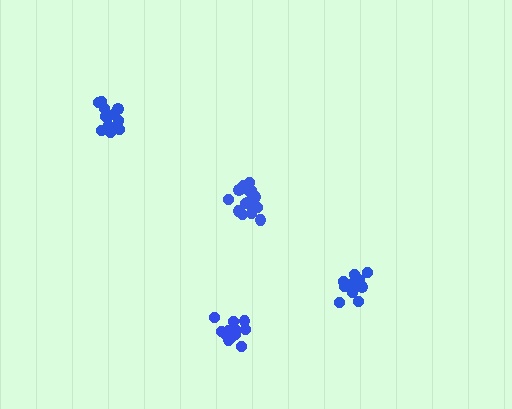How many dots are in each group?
Group 1: 17 dots, Group 2: 15 dots, Group 3: 13 dots, Group 4: 14 dots (59 total).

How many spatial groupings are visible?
There are 4 spatial groupings.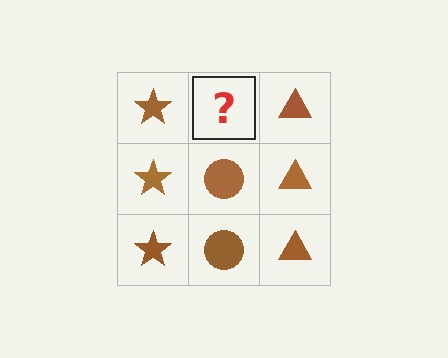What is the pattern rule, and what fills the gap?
The rule is that each column has a consistent shape. The gap should be filled with a brown circle.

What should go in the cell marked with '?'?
The missing cell should contain a brown circle.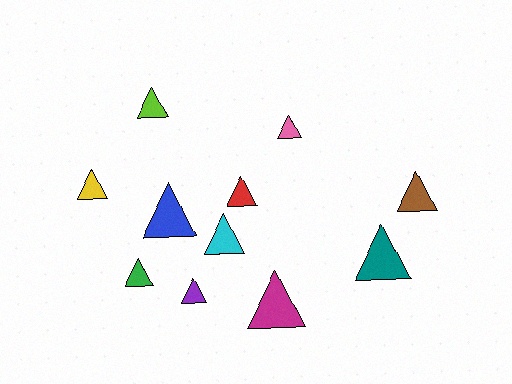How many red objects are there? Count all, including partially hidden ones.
There is 1 red object.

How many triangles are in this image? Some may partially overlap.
There are 11 triangles.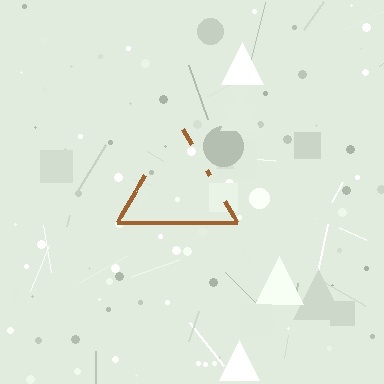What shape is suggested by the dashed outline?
The dashed outline suggests a triangle.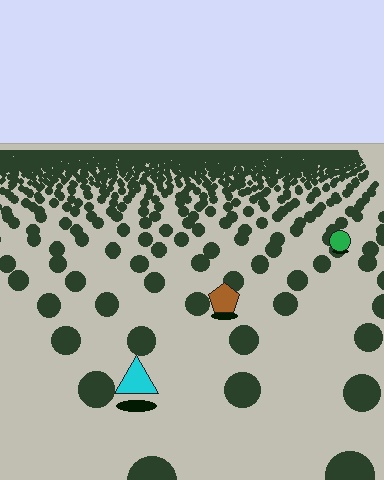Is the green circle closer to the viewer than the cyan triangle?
No. The cyan triangle is closer — you can tell from the texture gradient: the ground texture is coarser near it.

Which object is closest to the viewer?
The cyan triangle is closest. The texture marks near it are larger and more spread out.